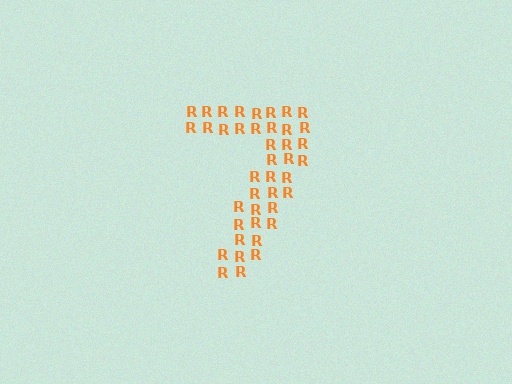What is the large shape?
The large shape is the digit 7.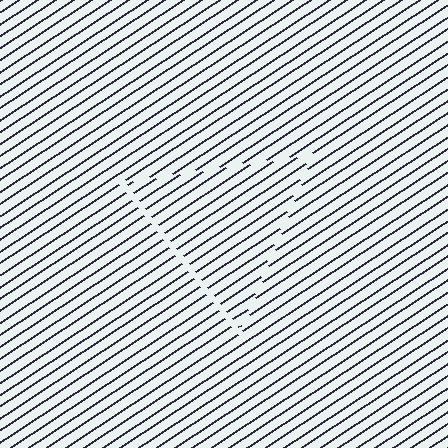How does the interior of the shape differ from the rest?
The interior of the shape contains the same grating, shifted by half a period — the contour is defined by the phase discontinuity where line-ends from the inner and outer gratings abut.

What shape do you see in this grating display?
An illusory triangle. The interior of the shape contains the same grating, shifted by half a period — the contour is defined by the phase discontinuity where line-ends from the inner and outer gratings abut.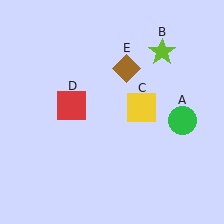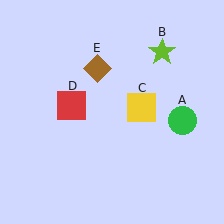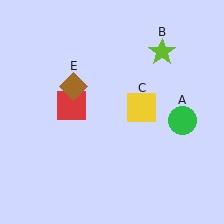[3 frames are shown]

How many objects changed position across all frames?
1 object changed position: brown diamond (object E).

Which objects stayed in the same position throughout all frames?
Green circle (object A) and lime star (object B) and yellow square (object C) and red square (object D) remained stationary.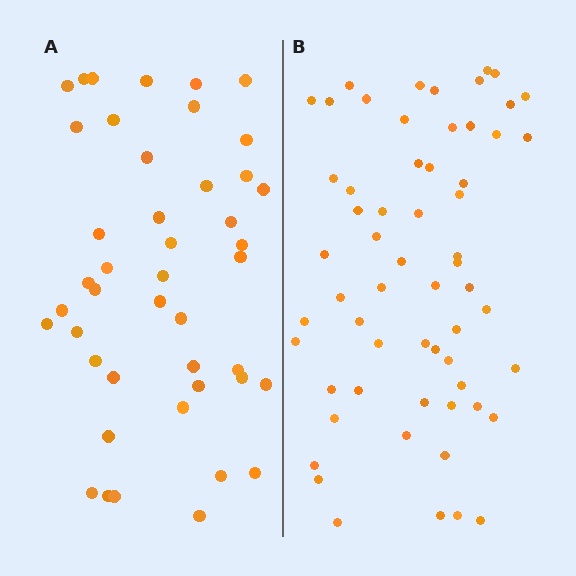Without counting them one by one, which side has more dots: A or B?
Region B (the right region) has more dots.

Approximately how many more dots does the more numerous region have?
Region B has approximately 15 more dots than region A.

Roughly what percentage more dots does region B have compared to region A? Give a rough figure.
About 35% more.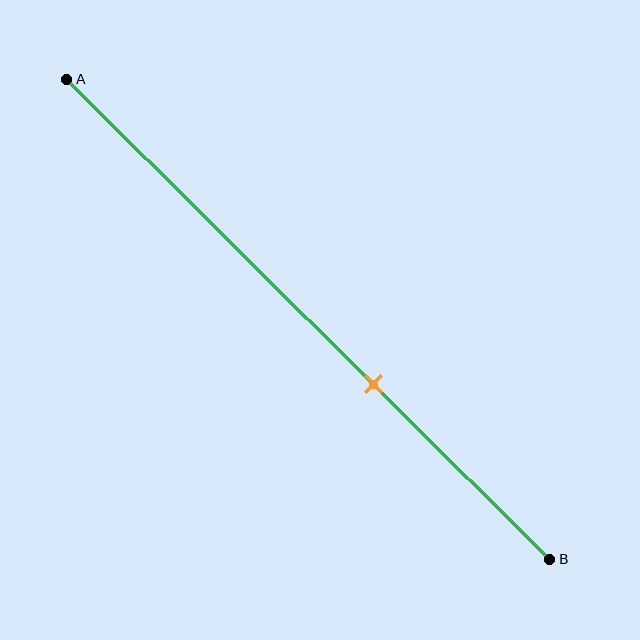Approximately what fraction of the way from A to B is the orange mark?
The orange mark is approximately 65% of the way from A to B.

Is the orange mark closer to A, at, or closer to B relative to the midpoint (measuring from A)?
The orange mark is closer to point B than the midpoint of segment AB.